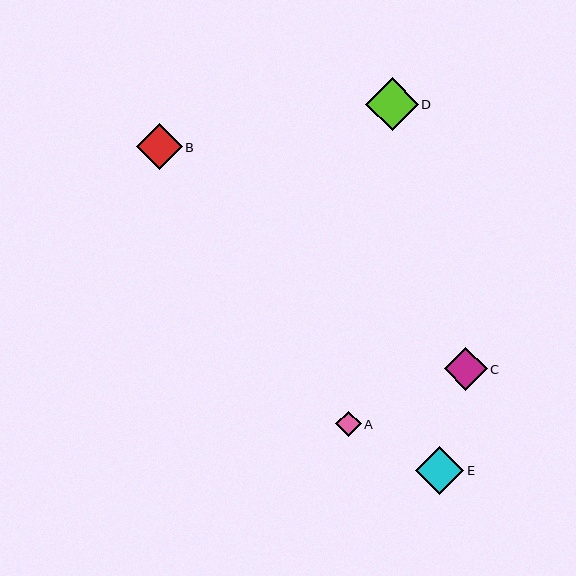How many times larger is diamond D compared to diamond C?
Diamond D is approximately 1.2 times the size of diamond C.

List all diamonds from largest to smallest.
From largest to smallest: D, E, B, C, A.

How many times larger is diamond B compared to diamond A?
Diamond B is approximately 1.8 times the size of diamond A.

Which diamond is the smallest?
Diamond A is the smallest with a size of approximately 25 pixels.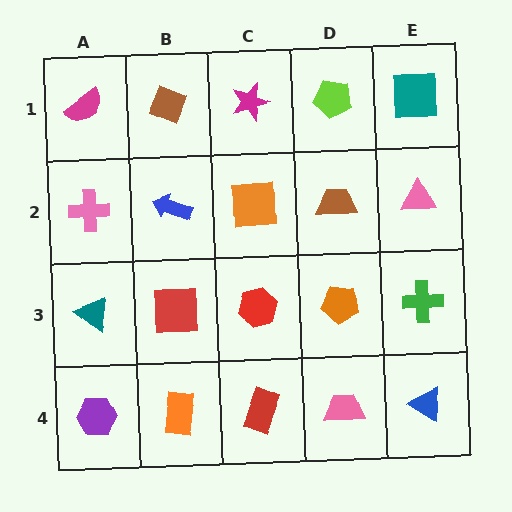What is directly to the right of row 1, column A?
A brown diamond.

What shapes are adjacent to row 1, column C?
An orange square (row 2, column C), a brown diamond (row 1, column B), a lime pentagon (row 1, column D).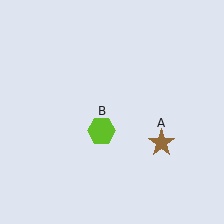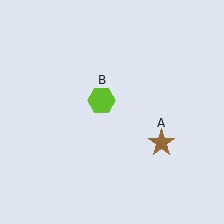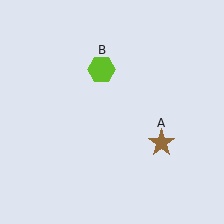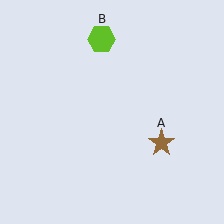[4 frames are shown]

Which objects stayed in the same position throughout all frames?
Brown star (object A) remained stationary.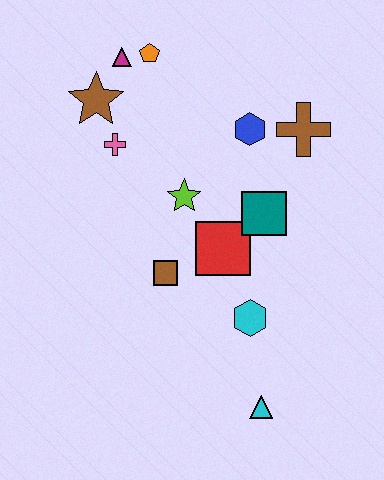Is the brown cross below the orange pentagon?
Yes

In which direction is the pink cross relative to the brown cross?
The pink cross is to the left of the brown cross.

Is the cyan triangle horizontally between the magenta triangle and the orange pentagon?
No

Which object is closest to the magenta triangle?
The orange pentagon is closest to the magenta triangle.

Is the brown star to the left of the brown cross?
Yes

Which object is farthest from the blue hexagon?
The cyan triangle is farthest from the blue hexagon.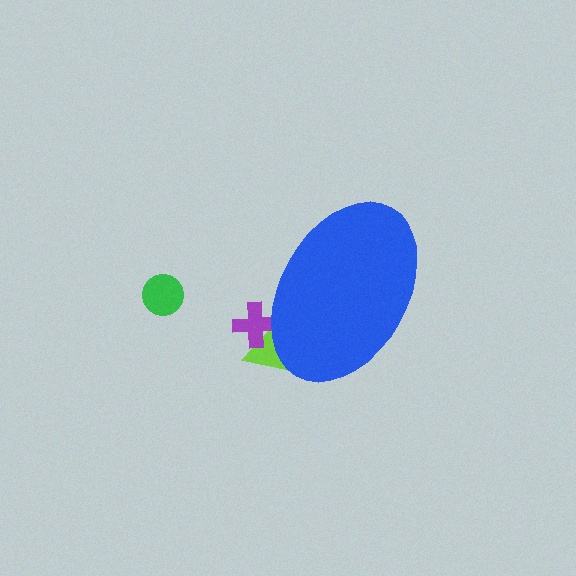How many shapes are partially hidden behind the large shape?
2 shapes are partially hidden.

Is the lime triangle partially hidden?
Yes, the lime triangle is partially hidden behind the blue ellipse.